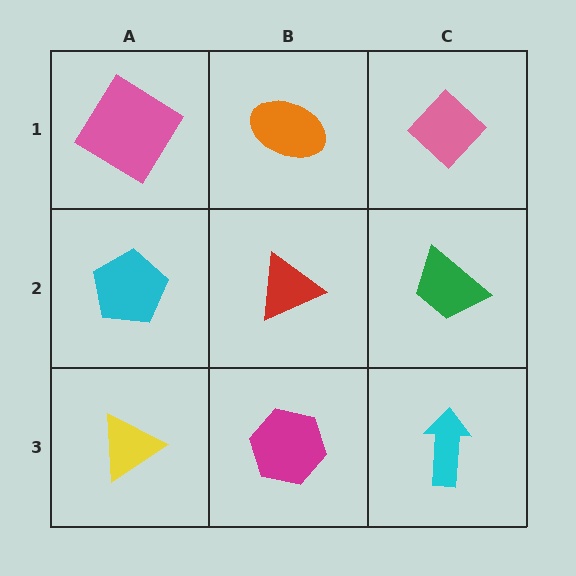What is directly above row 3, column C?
A green trapezoid.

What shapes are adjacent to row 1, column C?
A green trapezoid (row 2, column C), an orange ellipse (row 1, column B).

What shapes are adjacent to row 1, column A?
A cyan pentagon (row 2, column A), an orange ellipse (row 1, column B).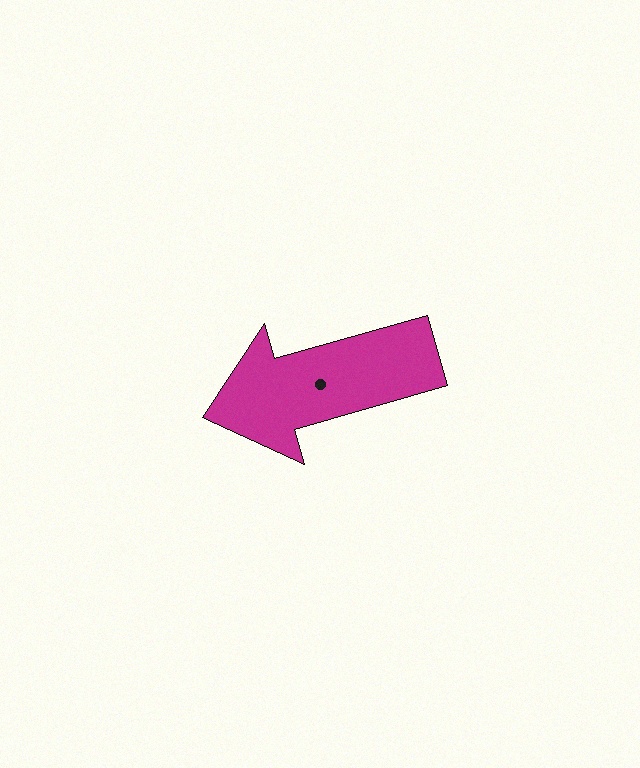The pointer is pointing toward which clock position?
Roughly 8 o'clock.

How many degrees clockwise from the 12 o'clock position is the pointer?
Approximately 254 degrees.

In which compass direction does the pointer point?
West.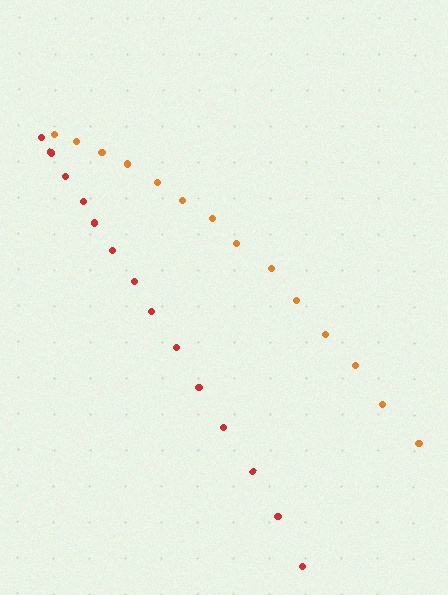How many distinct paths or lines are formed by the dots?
There are 2 distinct paths.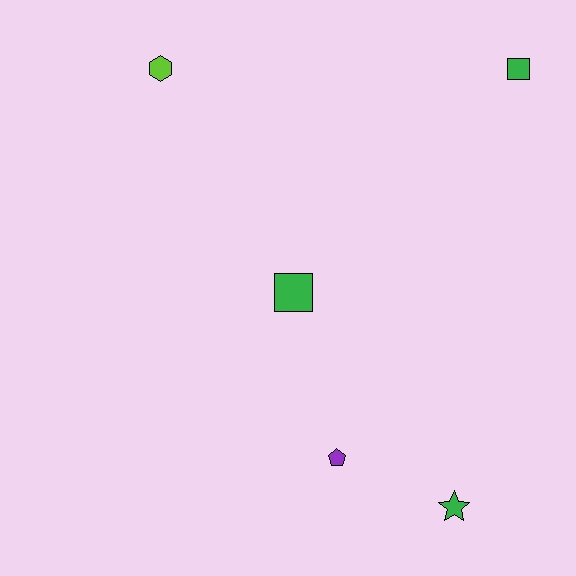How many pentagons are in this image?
There is 1 pentagon.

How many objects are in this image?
There are 5 objects.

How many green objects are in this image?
There are 3 green objects.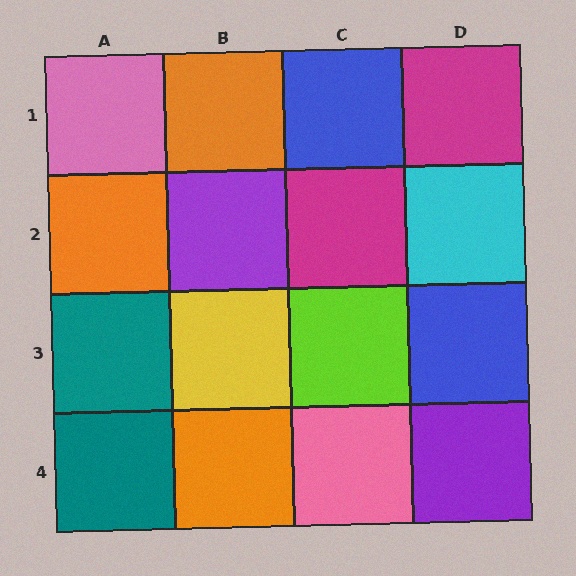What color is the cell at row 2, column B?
Purple.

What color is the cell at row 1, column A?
Pink.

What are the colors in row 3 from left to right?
Teal, yellow, lime, blue.